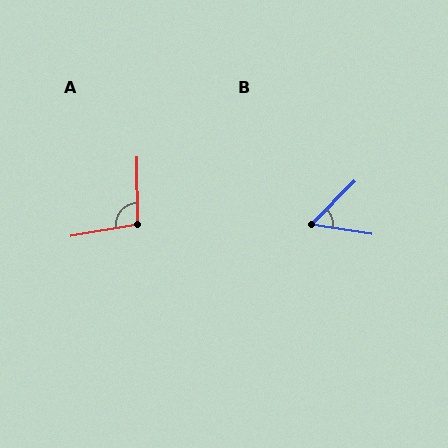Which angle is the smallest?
B, at approximately 54 degrees.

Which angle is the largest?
A, at approximately 99 degrees.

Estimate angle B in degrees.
Approximately 54 degrees.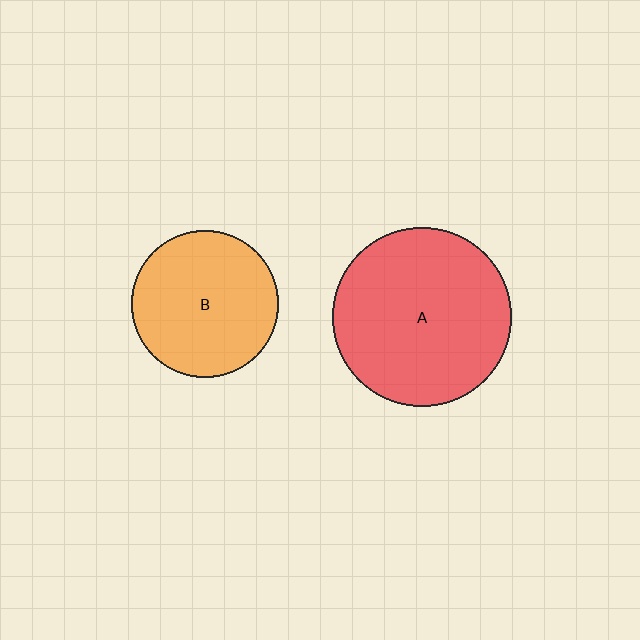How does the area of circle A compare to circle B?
Approximately 1.5 times.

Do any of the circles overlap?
No, none of the circles overlap.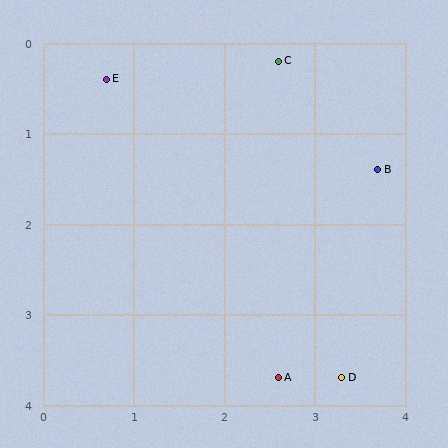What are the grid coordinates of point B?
Point B is at approximately (3.7, 1.4).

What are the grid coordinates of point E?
Point E is at approximately (0.7, 0.4).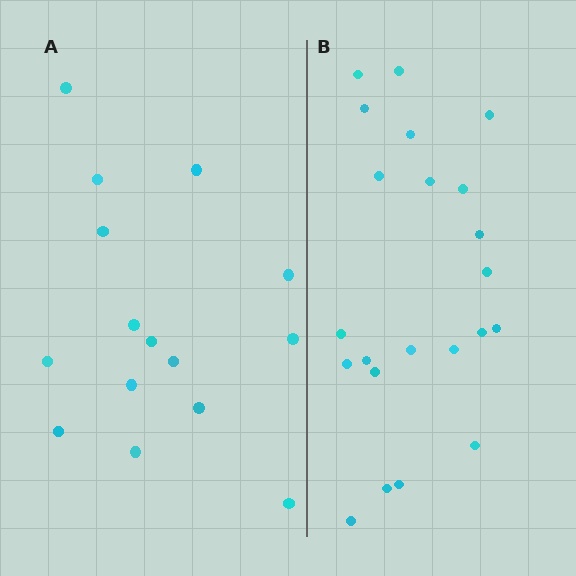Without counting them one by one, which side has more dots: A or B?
Region B (the right region) has more dots.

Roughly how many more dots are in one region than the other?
Region B has roughly 8 or so more dots than region A.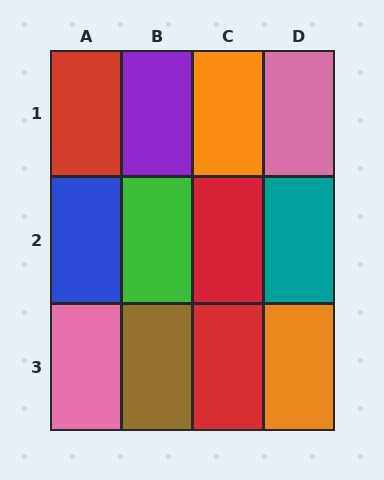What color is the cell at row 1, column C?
Orange.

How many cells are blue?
1 cell is blue.